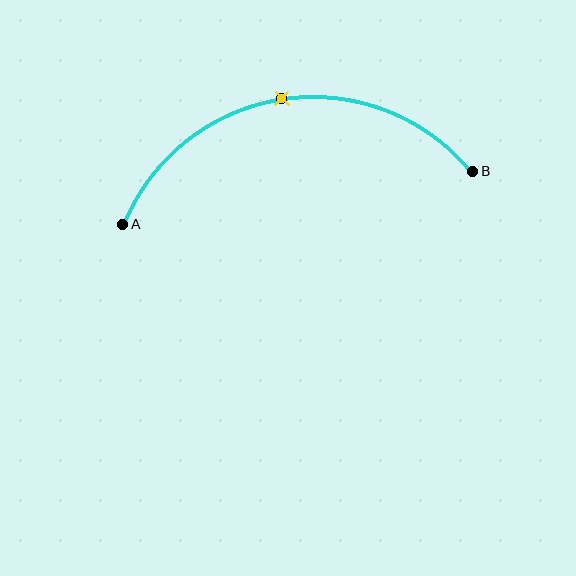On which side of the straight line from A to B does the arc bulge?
The arc bulges above the straight line connecting A and B.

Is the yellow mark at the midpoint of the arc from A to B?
Yes. The yellow mark lies on the arc at equal arc-length from both A and B — it is the arc midpoint.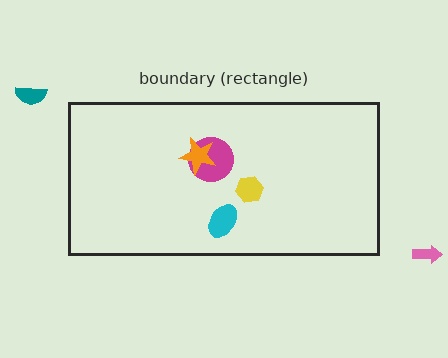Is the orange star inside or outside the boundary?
Inside.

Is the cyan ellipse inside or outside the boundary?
Inside.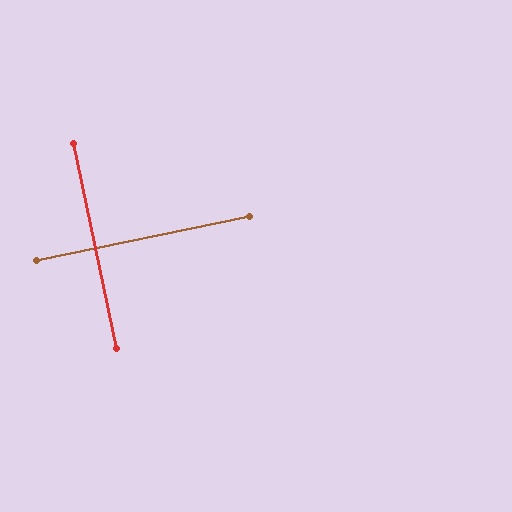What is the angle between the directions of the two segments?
Approximately 90 degrees.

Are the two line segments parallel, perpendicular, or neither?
Perpendicular — they meet at approximately 90°.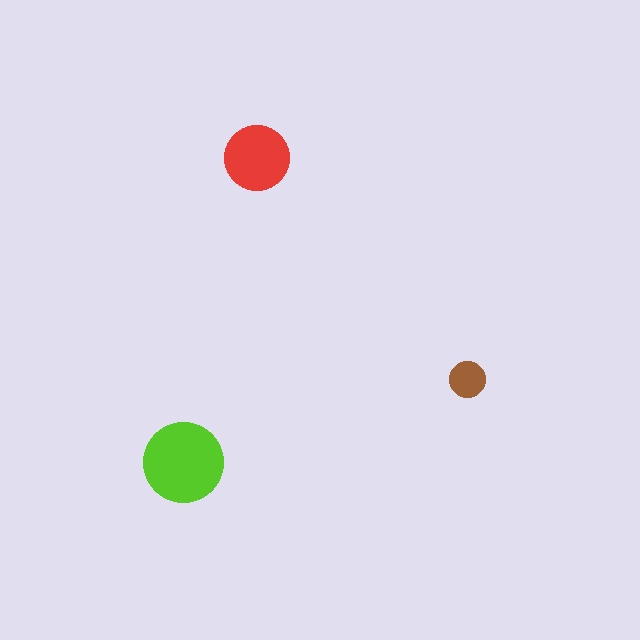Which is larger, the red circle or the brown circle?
The red one.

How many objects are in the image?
There are 3 objects in the image.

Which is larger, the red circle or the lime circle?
The lime one.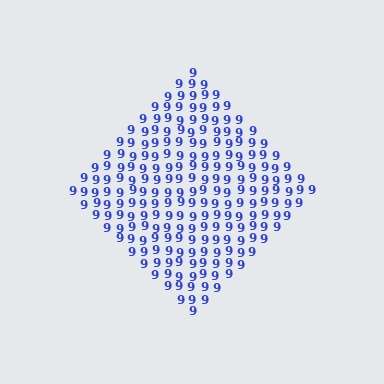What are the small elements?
The small elements are digit 9's.